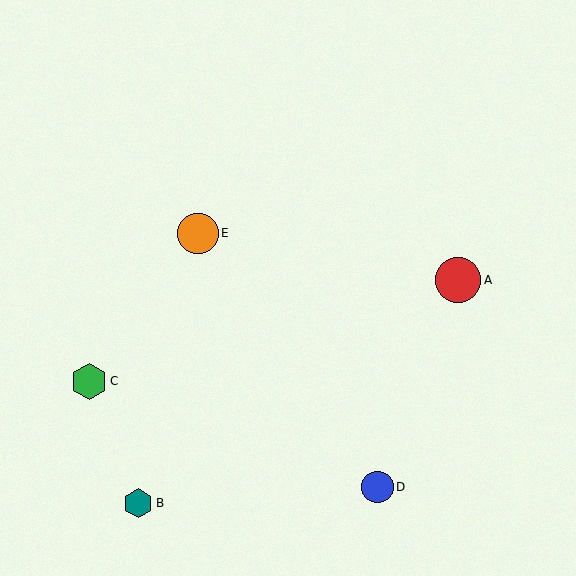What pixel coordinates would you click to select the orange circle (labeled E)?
Click at (198, 233) to select the orange circle E.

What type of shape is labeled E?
Shape E is an orange circle.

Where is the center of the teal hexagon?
The center of the teal hexagon is at (138, 503).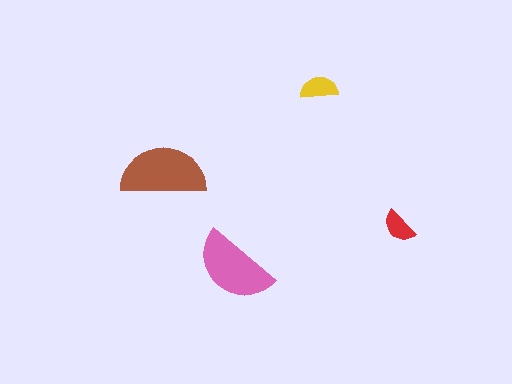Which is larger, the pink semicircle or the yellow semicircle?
The pink one.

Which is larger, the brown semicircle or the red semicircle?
The brown one.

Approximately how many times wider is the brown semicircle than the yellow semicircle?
About 2.5 times wider.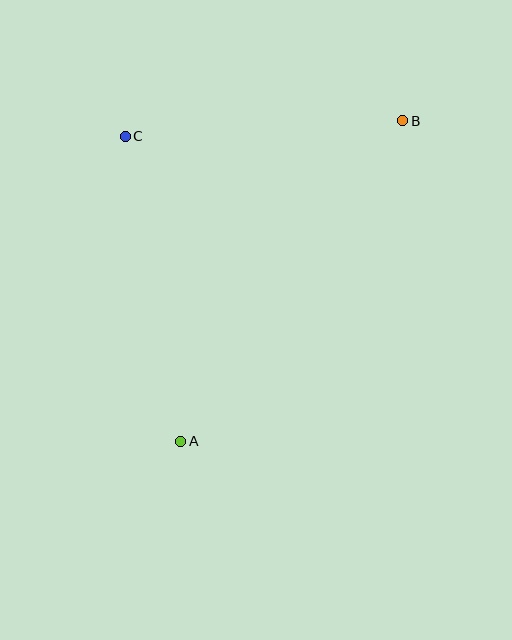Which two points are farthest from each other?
Points A and B are farthest from each other.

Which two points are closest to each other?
Points B and C are closest to each other.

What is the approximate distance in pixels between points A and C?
The distance between A and C is approximately 310 pixels.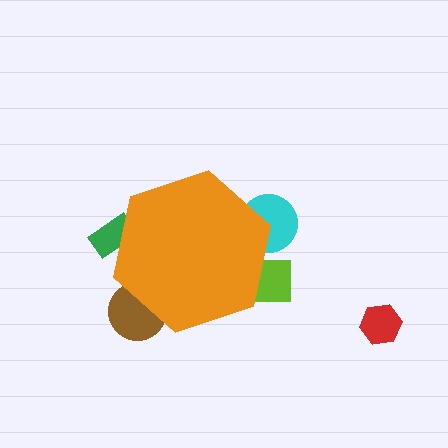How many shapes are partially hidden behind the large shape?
4 shapes are partially hidden.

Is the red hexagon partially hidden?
No, the red hexagon is fully visible.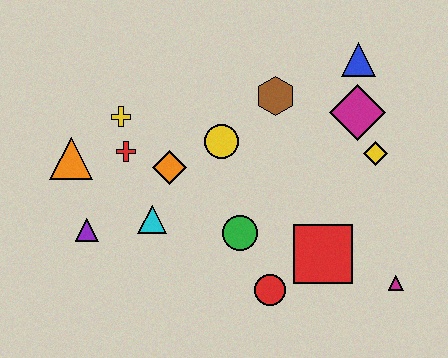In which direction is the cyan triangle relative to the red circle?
The cyan triangle is to the left of the red circle.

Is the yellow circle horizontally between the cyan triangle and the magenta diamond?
Yes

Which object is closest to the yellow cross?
The red cross is closest to the yellow cross.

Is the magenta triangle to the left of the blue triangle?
No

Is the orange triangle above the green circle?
Yes